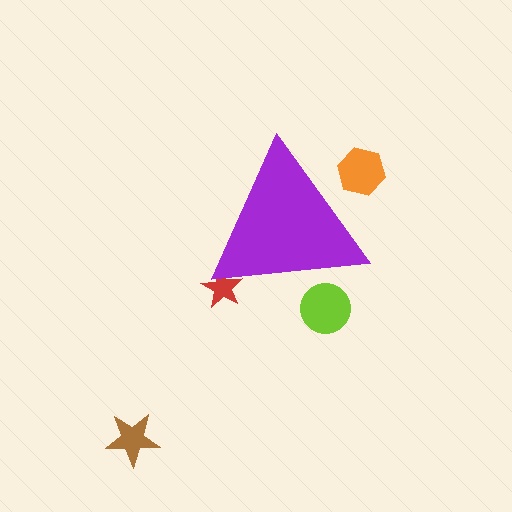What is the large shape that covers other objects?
A purple triangle.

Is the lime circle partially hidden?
Yes, the lime circle is partially hidden behind the purple triangle.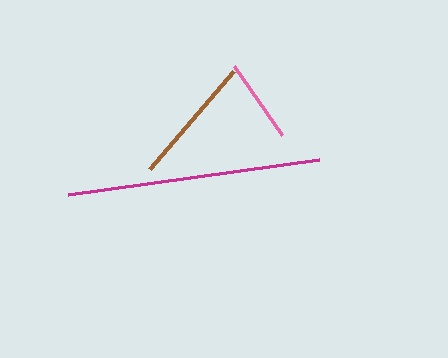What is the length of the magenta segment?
The magenta segment is approximately 253 pixels long.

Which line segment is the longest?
The magenta line is the longest at approximately 253 pixels.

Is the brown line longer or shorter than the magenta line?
The magenta line is longer than the brown line.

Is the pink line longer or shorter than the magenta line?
The magenta line is longer than the pink line.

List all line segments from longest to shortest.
From longest to shortest: magenta, brown, pink.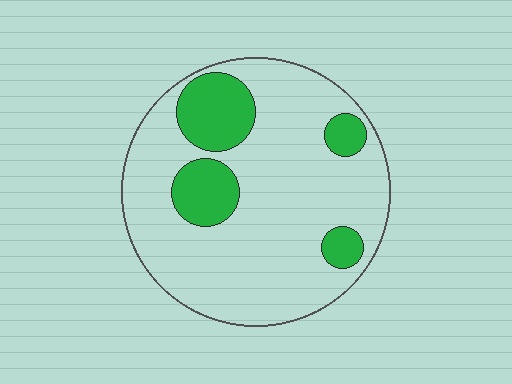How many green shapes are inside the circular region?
4.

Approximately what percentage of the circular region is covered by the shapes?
Approximately 20%.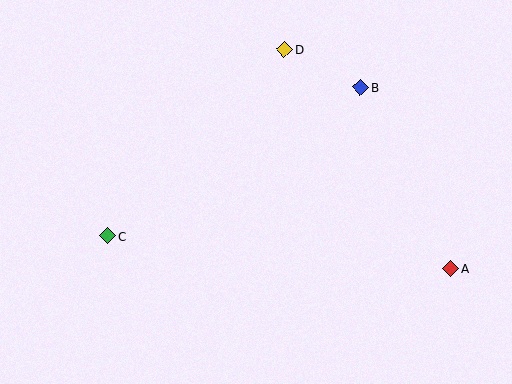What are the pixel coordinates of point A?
Point A is at (451, 269).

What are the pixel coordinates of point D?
Point D is at (285, 49).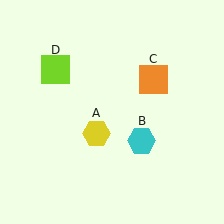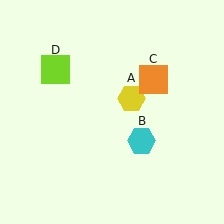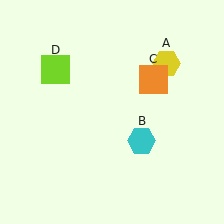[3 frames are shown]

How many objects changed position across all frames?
1 object changed position: yellow hexagon (object A).